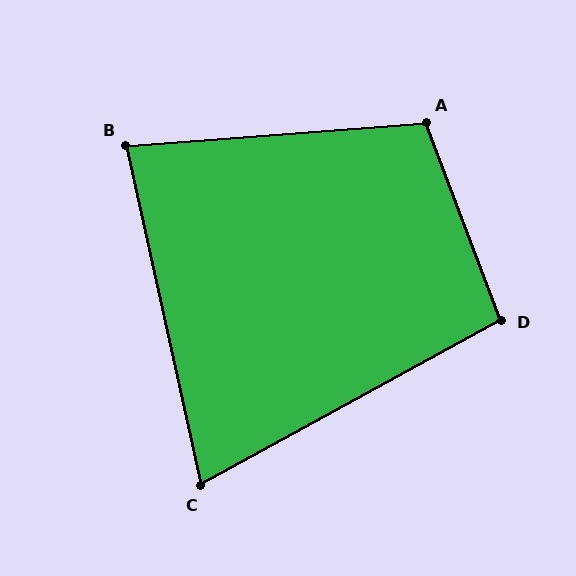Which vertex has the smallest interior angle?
C, at approximately 74 degrees.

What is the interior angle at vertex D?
Approximately 98 degrees (obtuse).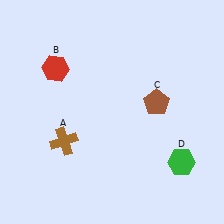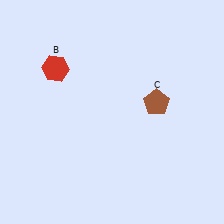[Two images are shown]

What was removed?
The brown cross (A), the green hexagon (D) were removed in Image 2.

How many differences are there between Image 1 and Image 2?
There are 2 differences between the two images.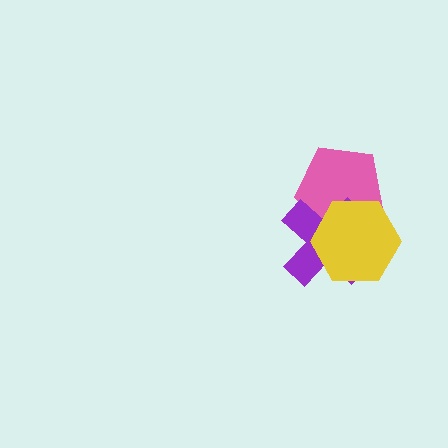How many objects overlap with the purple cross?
2 objects overlap with the purple cross.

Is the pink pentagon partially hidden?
Yes, it is partially covered by another shape.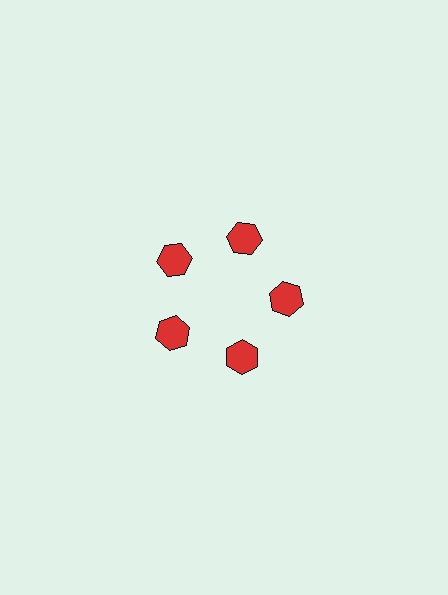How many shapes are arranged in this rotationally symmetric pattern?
There are 5 shapes, arranged in 5 groups of 1.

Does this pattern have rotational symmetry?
Yes, this pattern has 5-fold rotational symmetry. It looks the same after rotating 72 degrees around the center.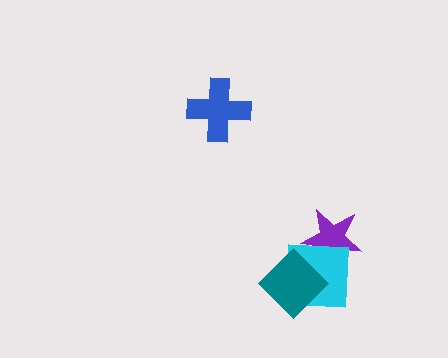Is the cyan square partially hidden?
Yes, it is partially covered by another shape.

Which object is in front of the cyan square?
The teal diamond is in front of the cyan square.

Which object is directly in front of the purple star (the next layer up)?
The cyan square is directly in front of the purple star.